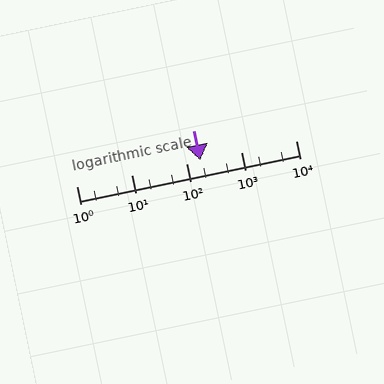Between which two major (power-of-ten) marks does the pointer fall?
The pointer is between 100 and 1000.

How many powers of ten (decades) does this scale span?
The scale spans 4 decades, from 1 to 10000.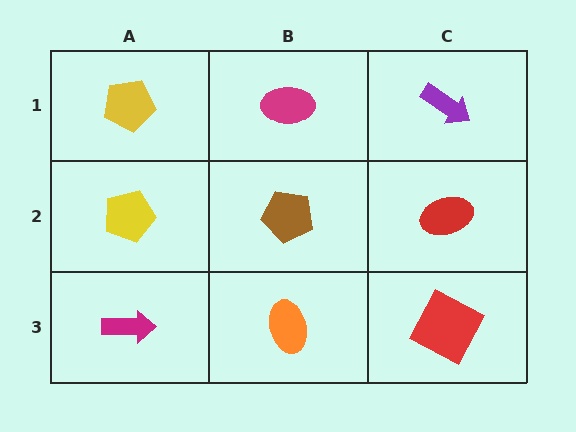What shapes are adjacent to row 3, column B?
A brown pentagon (row 2, column B), a magenta arrow (row 3, column A), a red square (row 3, column C).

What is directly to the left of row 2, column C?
A brown pentagon.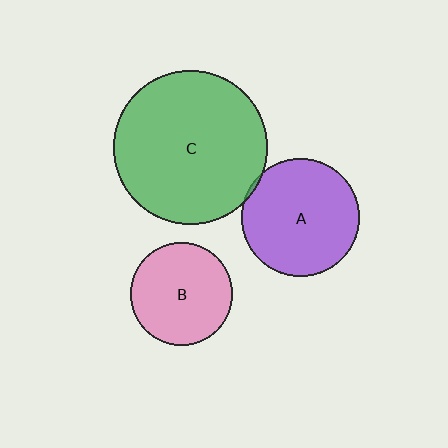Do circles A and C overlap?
Yes.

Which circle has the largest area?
Circle C (green).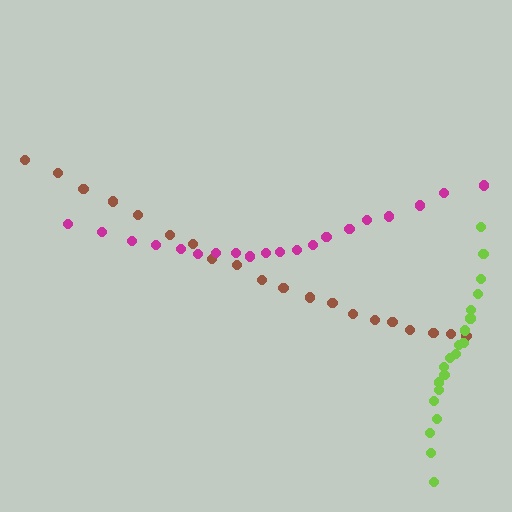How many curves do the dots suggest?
There are 3 distinct paths.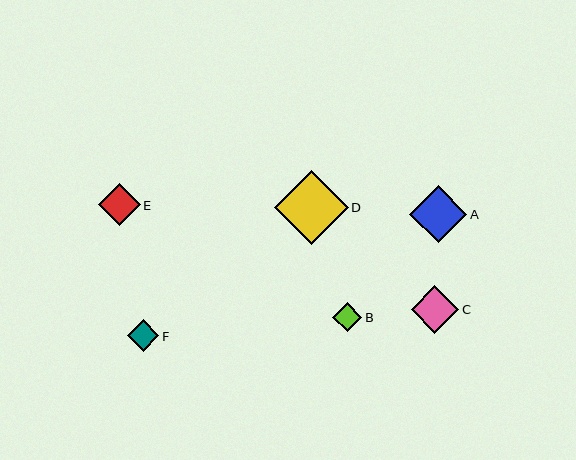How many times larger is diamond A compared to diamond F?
Diamond A is approximately 1.8 times the size of diamond F.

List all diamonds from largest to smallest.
From largest to smallest: D, A, C, E, F, B.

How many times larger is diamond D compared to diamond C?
Diamond D is approximately 1.6 times the size of diamond C.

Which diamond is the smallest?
Diamond B is the smallest with a size of approximately 29 pixels.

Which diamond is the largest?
Diamond D is the largest with a size of approximately 74 pixels.